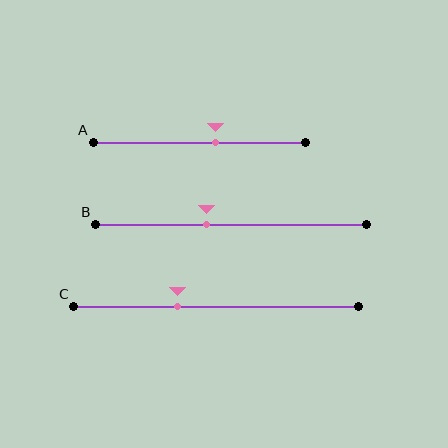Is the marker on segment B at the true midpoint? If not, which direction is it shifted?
No, the marker on segment B is shifted to the left by about 9% of the segment length.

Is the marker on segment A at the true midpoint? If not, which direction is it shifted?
No, the marker on segment A is shifted to the right by about 8% of the segment length.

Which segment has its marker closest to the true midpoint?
Segment A has its marker closest to the true midpoint.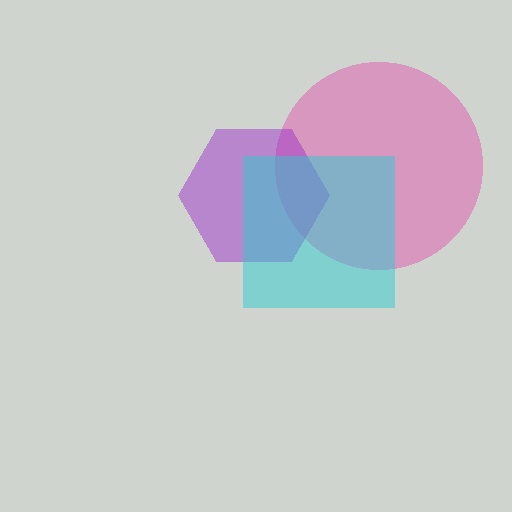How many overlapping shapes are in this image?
There are 3 overlapping shapes in the image.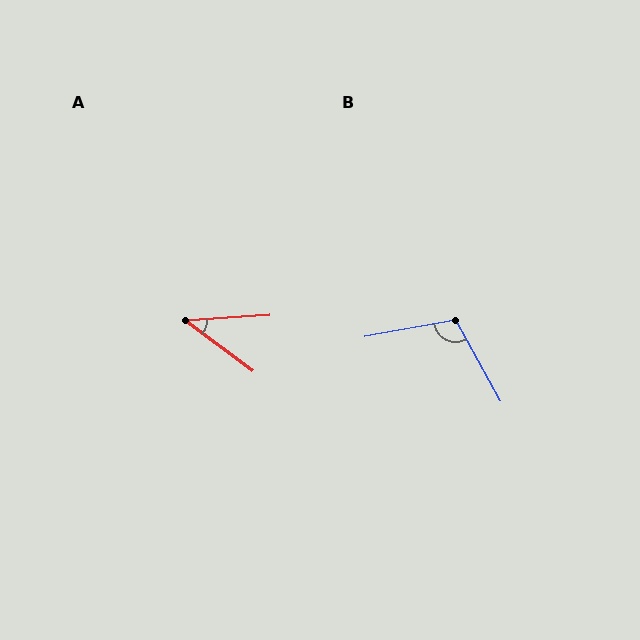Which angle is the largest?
B, at approximately 109 degrees.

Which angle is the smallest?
A, at approximately 40 degrees.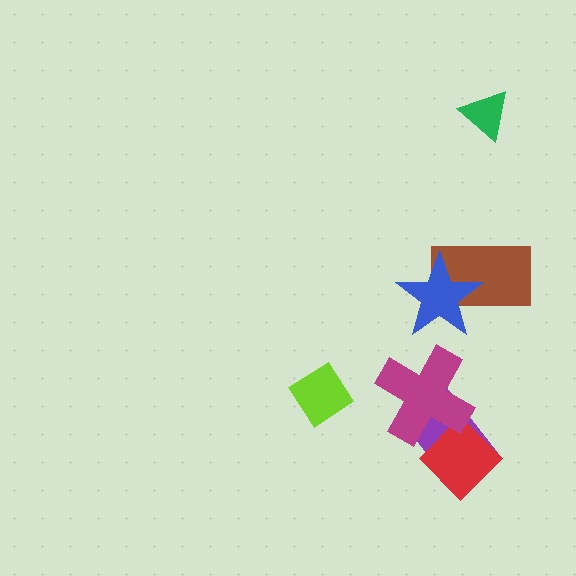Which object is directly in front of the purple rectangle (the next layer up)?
The red diamond is directly in front of the purple rectangle.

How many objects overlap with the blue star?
1 object overlaps with the blue star.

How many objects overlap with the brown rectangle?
1 object overlaps with the brown rectangle.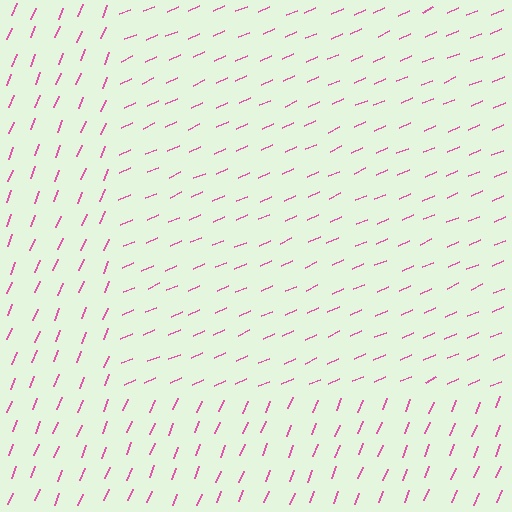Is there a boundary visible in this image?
Yes, there is a texture boundary formed by a change in line orientation.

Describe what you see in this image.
The image is filled with small pink line segments. A rectangle region in the image has lines oriented differently from the surrounding lines, creating a visible texture boundary.